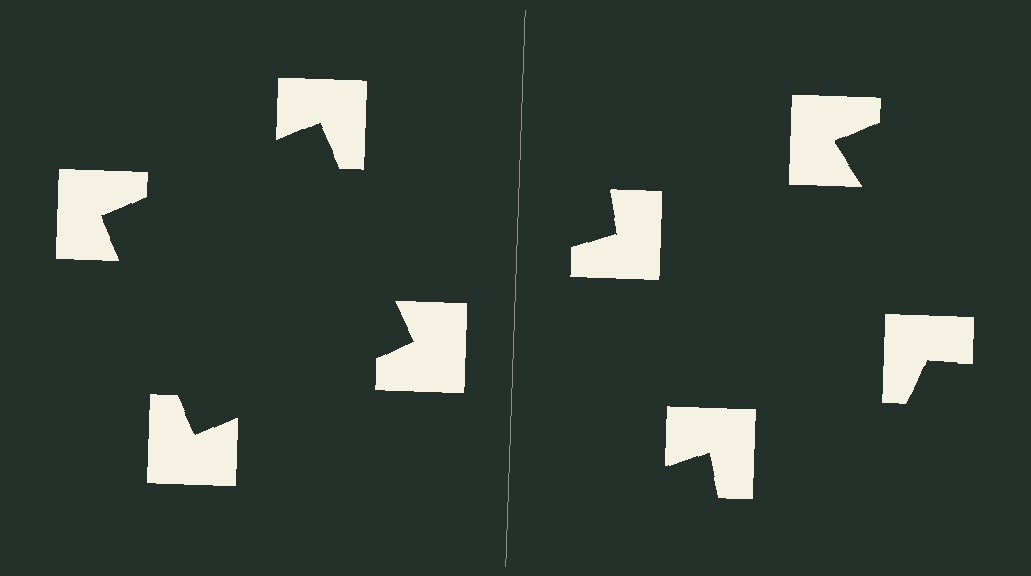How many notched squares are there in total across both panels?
8 — 4 on each side.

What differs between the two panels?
The notched squares are positioned identically on both sides; only the wedge orientations differ. On the left they align to a square; on the right they are misaligned.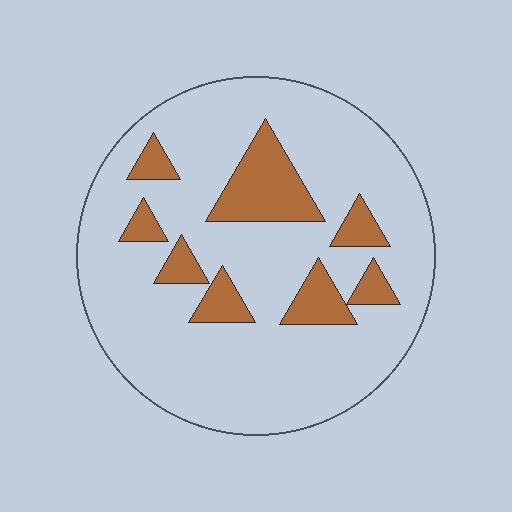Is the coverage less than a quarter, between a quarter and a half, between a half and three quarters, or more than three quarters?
Less than a quarter.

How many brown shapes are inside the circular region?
8.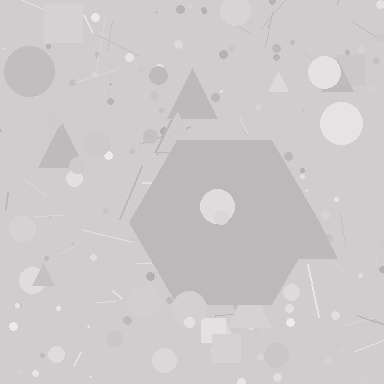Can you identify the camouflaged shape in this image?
The camouflaged shape is a hexagon.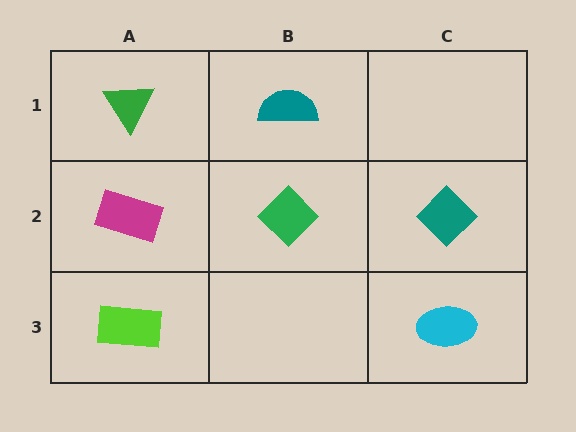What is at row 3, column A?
A lime rectangle.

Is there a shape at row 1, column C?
No, that cell is empty.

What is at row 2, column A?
A magenta rectangle.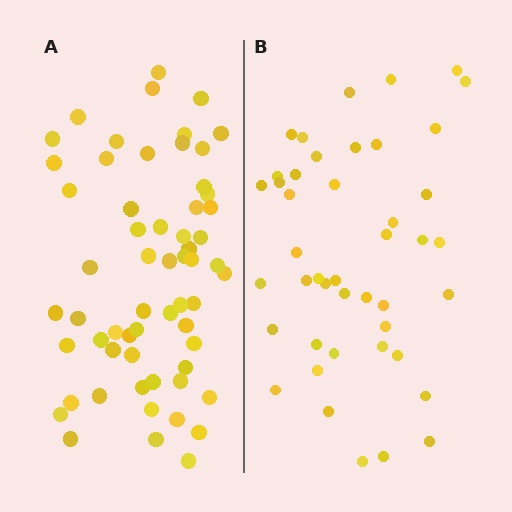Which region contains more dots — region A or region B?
Region A (the left region) has more dots.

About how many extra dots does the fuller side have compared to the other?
Region A has approximately 15 more dots than region B.